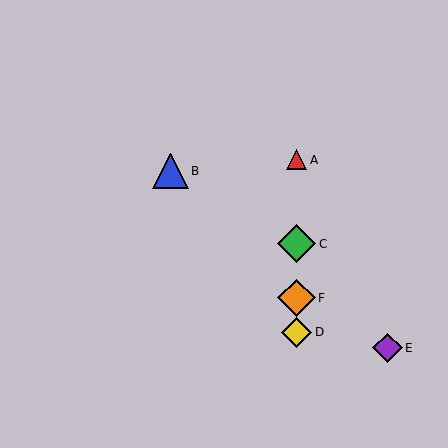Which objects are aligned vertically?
Objects A, C, D, F are aligned vertically.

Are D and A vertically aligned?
Yes, both are at x≈296.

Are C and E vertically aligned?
No, C is at x≈296 and E is at x≈387.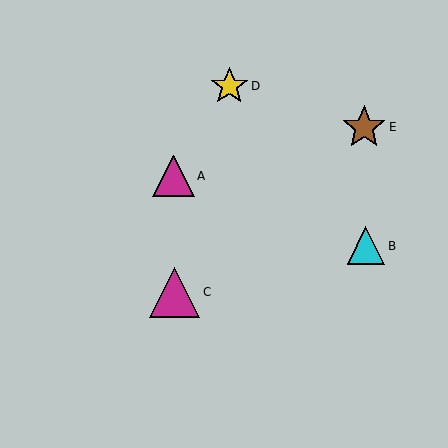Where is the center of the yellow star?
The center of the yellow star is at (229, 86).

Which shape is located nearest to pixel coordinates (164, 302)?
The magenta triangle (labeled C) at (175, 292) is nearest to that location.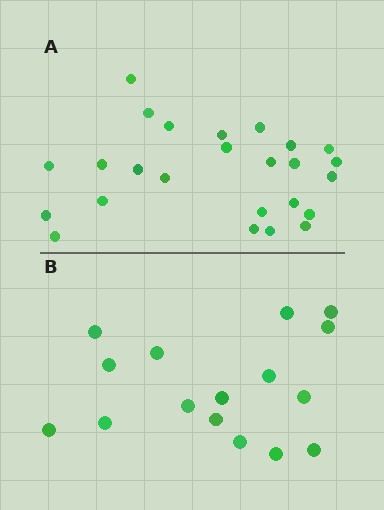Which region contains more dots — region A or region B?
Region A (the top region) has more dots.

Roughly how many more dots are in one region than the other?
Region A has roughly 8 or so more dots than region B.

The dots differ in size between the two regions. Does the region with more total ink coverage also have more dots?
No. Region B has more total ink coverage because its dots are larger, but region A actually contains more individual dots. Total area can be misleading — the number of items is what matters here.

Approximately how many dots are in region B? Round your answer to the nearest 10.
About 20 dots. (The exact count is 16, which rounds to 20.)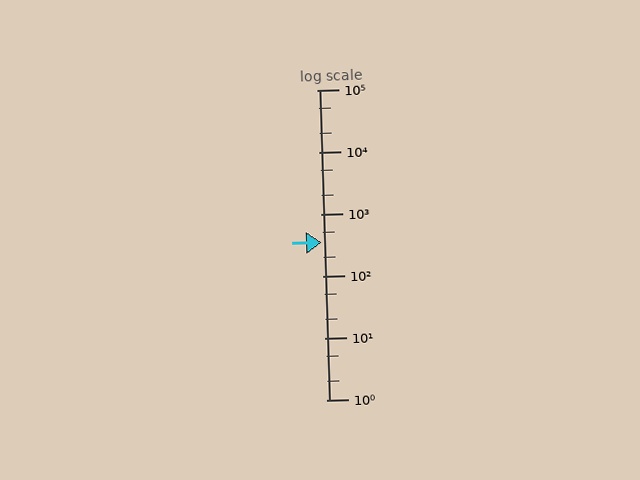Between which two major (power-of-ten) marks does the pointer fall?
The pointer is between 100 and 1000.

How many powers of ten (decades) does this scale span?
The scale spans 5 decades, from 1 to 100000.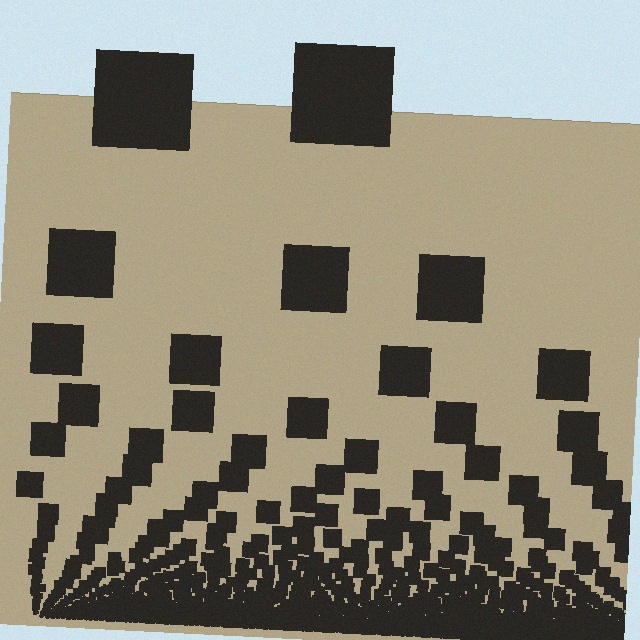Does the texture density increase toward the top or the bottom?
Density increases toward the bottom.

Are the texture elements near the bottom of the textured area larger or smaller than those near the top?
Smaller. The gradient is inverted — elements near the bottom are smaller and denser.